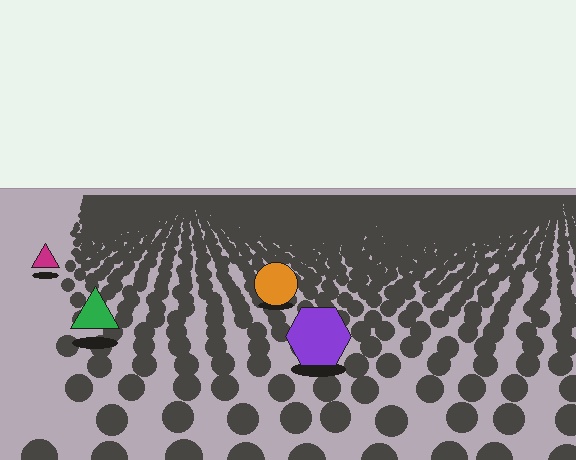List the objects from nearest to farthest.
From nearest to farthest: the purple hexagon, the green triangle, the orange circle, the magenta triangle.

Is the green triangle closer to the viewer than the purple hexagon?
No. The purple hexagon is closer — you can tell from the texture gradient: the ground texture is coarser near it.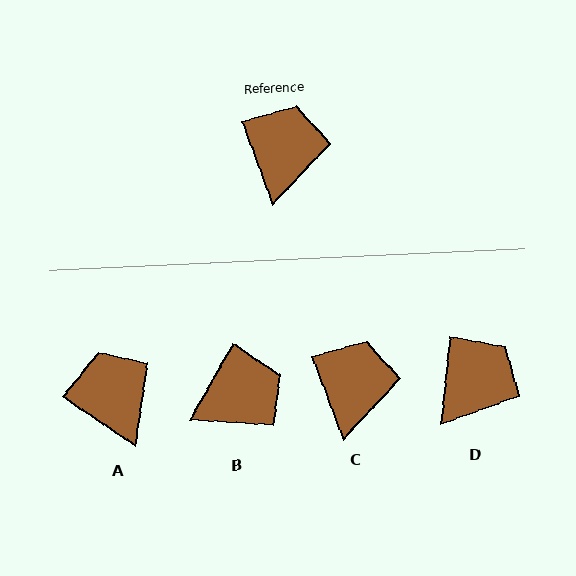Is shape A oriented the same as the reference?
No, it is off by about 35 degrees.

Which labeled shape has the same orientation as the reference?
C.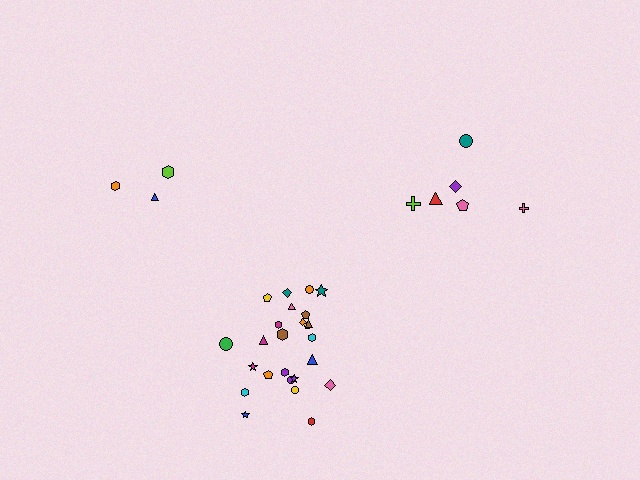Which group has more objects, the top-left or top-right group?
The top-right group.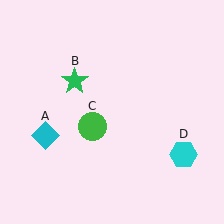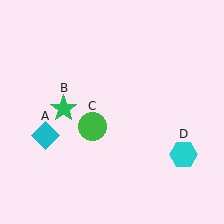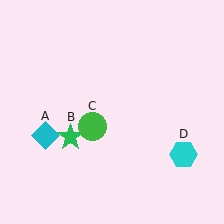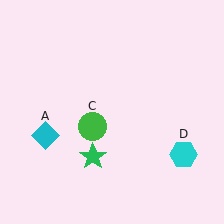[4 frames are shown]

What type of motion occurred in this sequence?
The green star (object B) rotated counterclockwise around the center of the scene.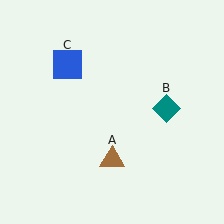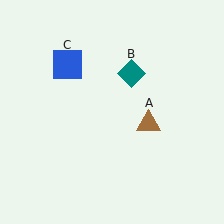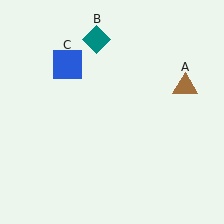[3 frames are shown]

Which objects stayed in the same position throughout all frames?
Blue square (object C) remained stationary.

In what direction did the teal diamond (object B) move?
The teal diamond (object B) moved up and to the left.